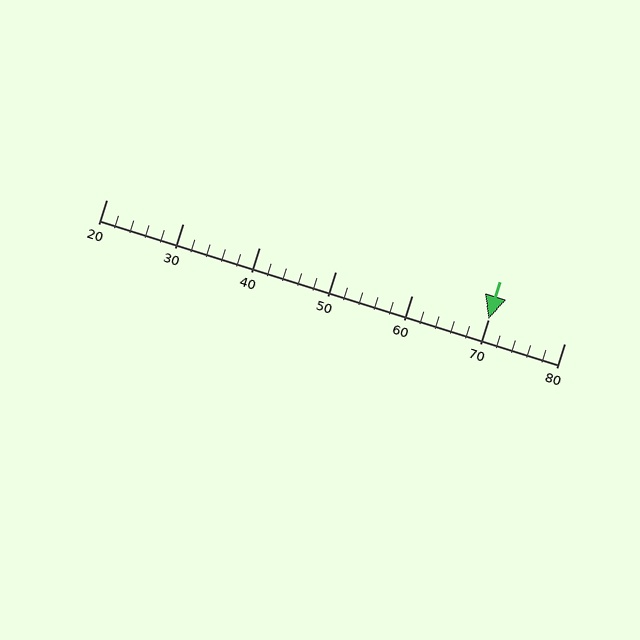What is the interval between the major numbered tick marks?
The major tick marks are spaced 10 units apart.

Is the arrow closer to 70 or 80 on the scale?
The arrow is closer to 70.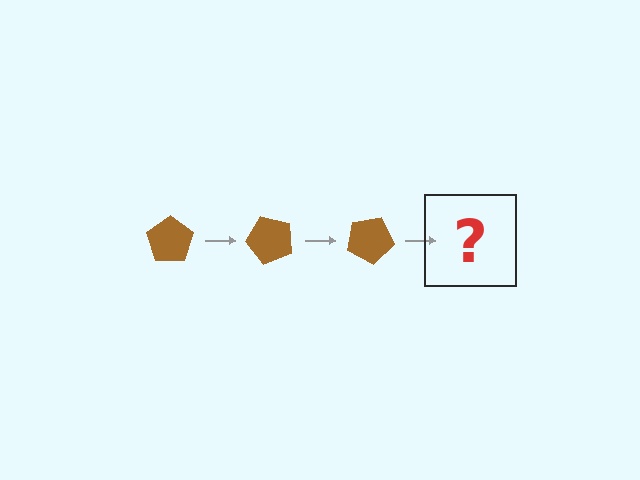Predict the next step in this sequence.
The next step is a brown pentagon rotated 150 degrees.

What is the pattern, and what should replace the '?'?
The pattern is that the pentagon rotates 50 degrees each step. The '?' should be a brown pentagon rotated 150 degrees.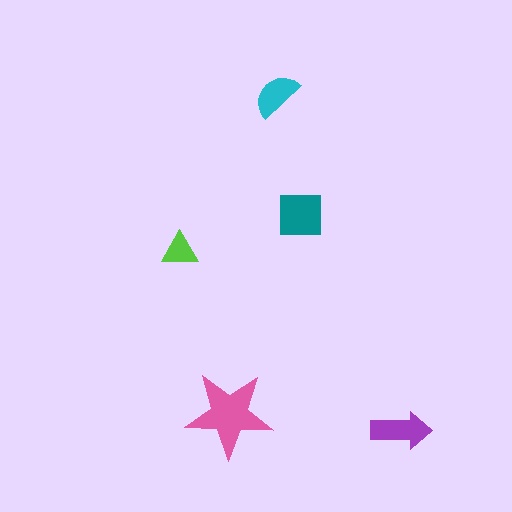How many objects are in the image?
There are 5 objects in the image.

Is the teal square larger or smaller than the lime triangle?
Larger.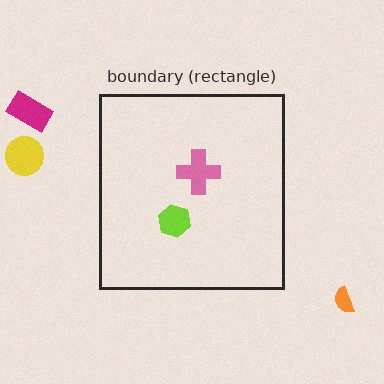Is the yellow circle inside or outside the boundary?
Outside.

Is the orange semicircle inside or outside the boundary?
Outside.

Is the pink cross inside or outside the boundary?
Inside.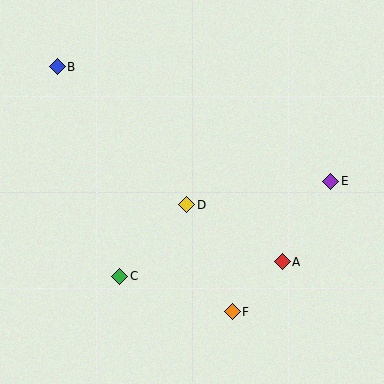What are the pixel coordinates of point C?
Point C is at (120, 276).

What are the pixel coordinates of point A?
Point A is at (282, 262).